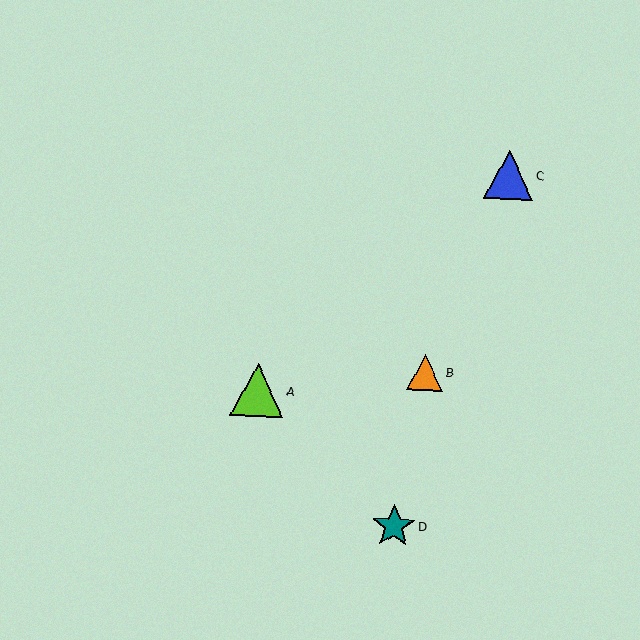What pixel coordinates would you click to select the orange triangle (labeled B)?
Click at (425, 372) to select the orange triangle B.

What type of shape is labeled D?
Shape D is a teal star.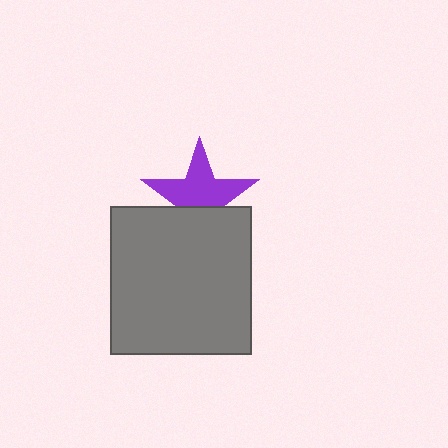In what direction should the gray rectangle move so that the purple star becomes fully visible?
The gray rectangle should move down. That is the shortest direction to clear the overlap and leave the purple star fully visible.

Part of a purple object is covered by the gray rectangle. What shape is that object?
It is a star.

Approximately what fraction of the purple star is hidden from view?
Roughly 38% of the purple star is hidden behind the gray rectangle.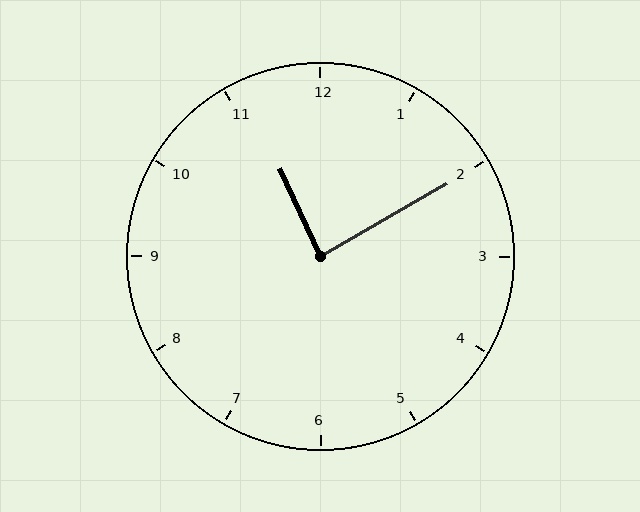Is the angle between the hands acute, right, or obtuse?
It is right.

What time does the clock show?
11:10.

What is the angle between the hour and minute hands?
Approximately 85 degrees.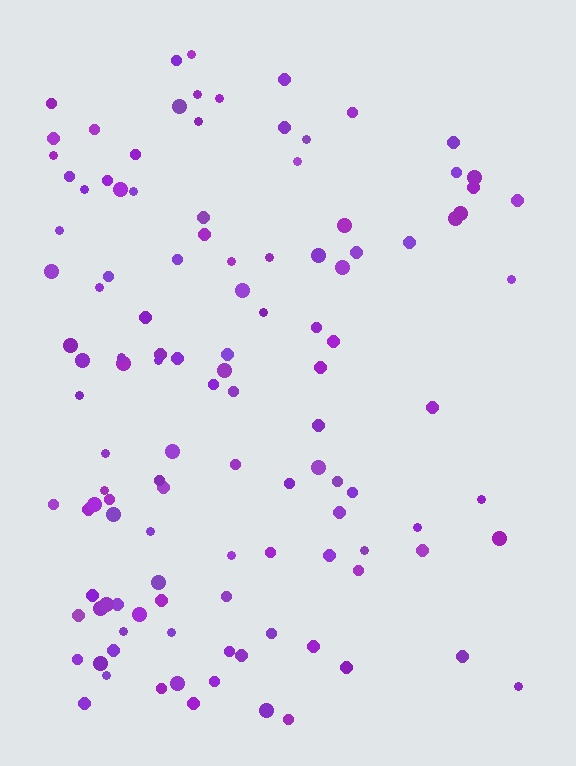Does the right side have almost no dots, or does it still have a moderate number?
Still a moderate number, just noticeably fewer than the left.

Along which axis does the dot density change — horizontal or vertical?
Horizontal.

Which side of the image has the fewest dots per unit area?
The right.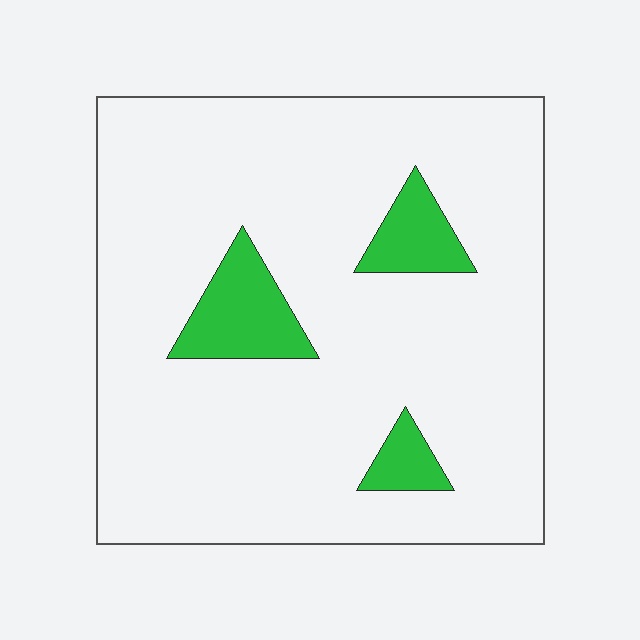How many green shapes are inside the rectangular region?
3.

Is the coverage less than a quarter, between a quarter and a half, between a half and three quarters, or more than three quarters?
Less than a quarter.